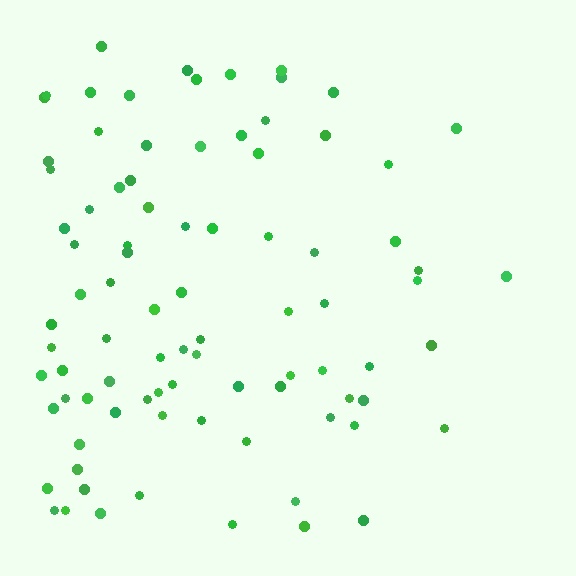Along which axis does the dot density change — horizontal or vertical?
Horizontal.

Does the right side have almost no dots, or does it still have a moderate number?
Still a moderate number, just noticeably fewer than the left.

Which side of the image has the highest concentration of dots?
The left.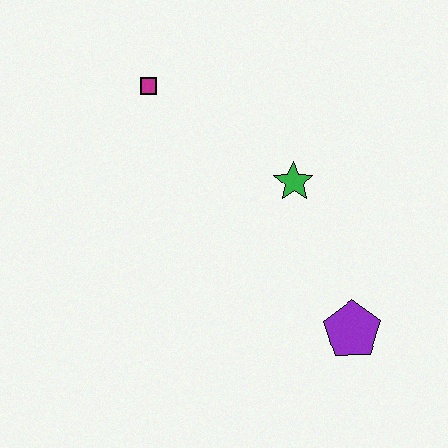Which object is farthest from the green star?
The magenta square is farthest from the green star.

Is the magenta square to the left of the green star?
Yes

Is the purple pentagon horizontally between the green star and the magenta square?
No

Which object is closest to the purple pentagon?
The green star is closest to the purple pentagon.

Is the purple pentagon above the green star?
No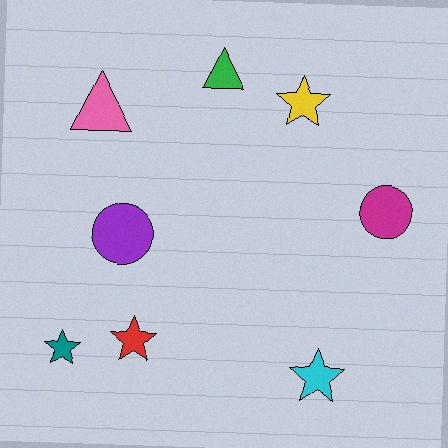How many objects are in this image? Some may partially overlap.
There are 8 objects.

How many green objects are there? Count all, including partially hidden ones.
There is 1 green object.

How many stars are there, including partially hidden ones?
There are 4 stars.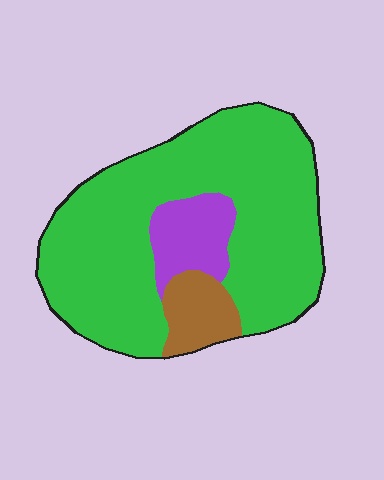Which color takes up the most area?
Green, at roughly 80%.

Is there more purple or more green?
Green.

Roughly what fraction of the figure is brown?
Brown takes up about one tenth (1/10) of the figure.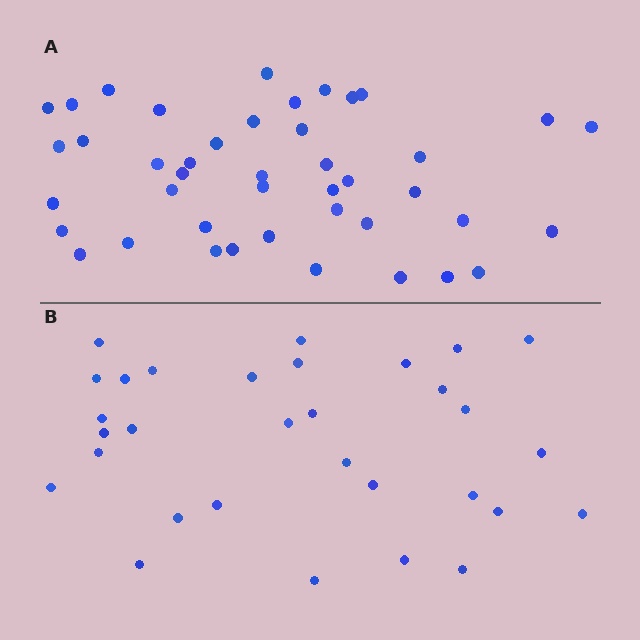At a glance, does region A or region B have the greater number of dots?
Region A (the top region) has more dots.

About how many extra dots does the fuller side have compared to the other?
Region A has roughly 12 or so more dots than region B.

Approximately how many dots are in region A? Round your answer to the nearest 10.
About 40 dots. (The exact count is 43, which rounds to 40.)